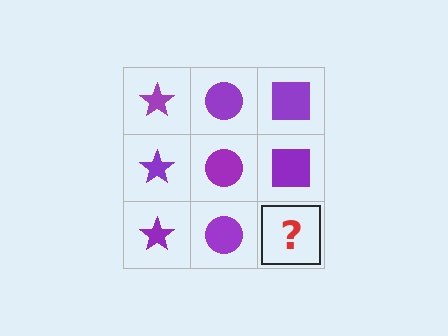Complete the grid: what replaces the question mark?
The question mark should be replaced with a purple square.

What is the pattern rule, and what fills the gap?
The rule is that each column has a consistent shape. The gap should be filled with a purple square.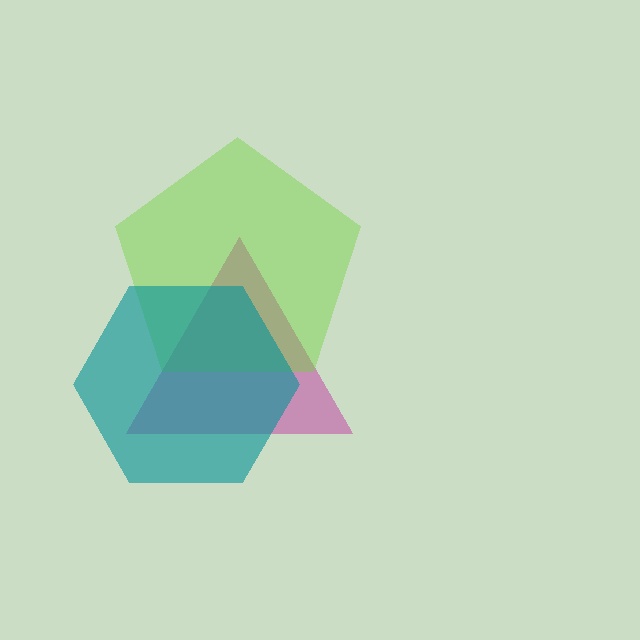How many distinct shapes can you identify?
There are 3 distinct shapes: a magenta triangle, a lime pentagon, a teal hexagon.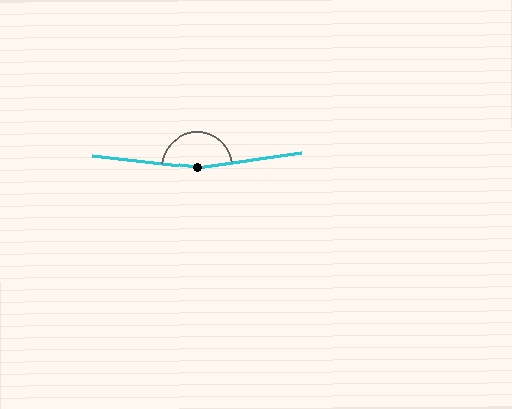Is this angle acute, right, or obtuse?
It is obtuse.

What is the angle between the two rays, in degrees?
Approximately 165 degrees.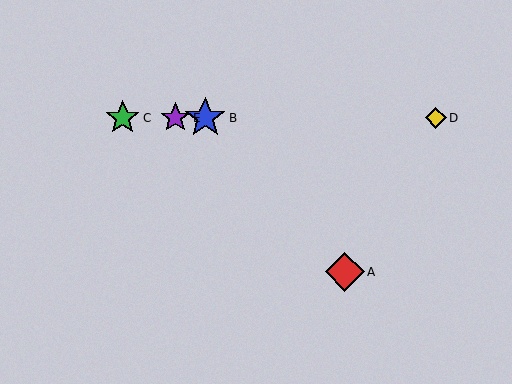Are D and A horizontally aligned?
No, D is at y≈118 and A is at y≈272.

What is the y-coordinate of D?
Object D is at y≈118.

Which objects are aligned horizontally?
Objects B, C, D, E are aligned horizontally.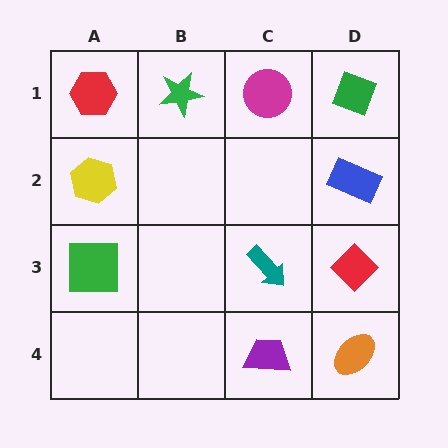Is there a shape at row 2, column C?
No, that cell is empty.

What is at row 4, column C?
A purple trapezoid.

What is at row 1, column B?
A green star.